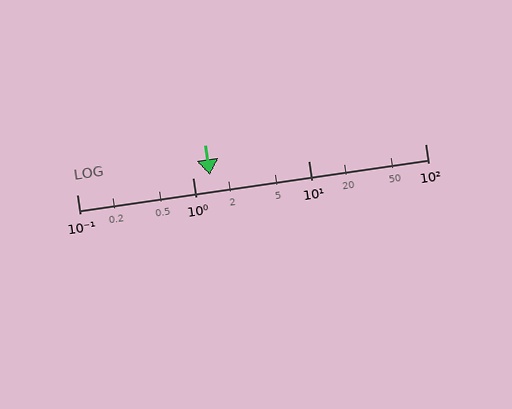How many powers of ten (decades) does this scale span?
The scale spans 3 decades, from 0.1 to 100.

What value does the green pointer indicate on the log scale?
The pointer indicates approximately 1.4.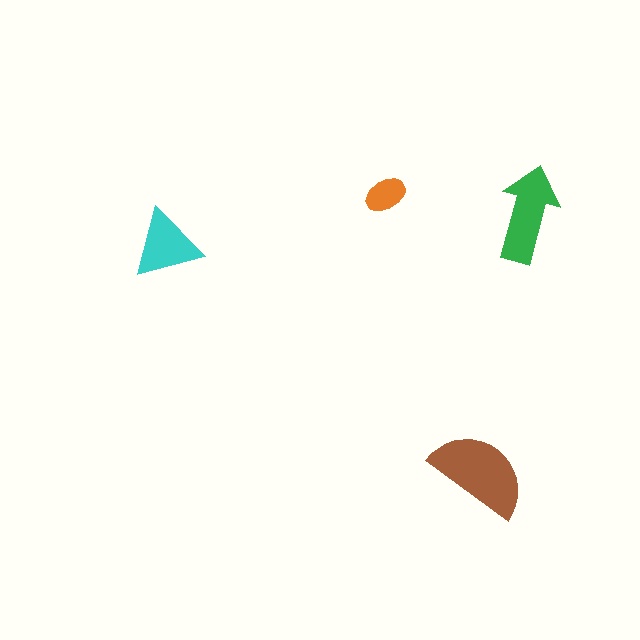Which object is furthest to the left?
The cyan triangle is leftmost.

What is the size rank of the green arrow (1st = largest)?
2nd.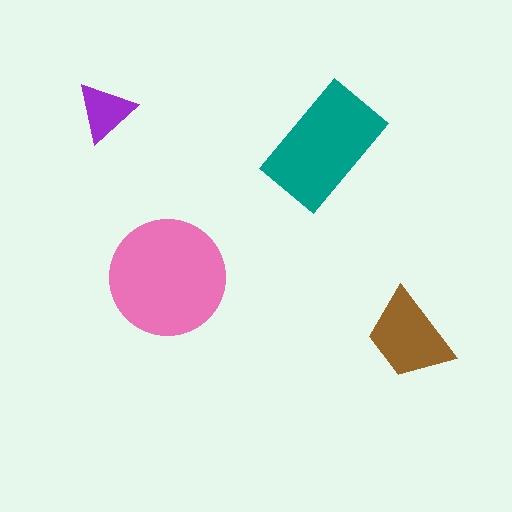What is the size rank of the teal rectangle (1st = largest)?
2nd.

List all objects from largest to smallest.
The pink circle, the teal rectangle, the brown trapezoid, the purple triangle.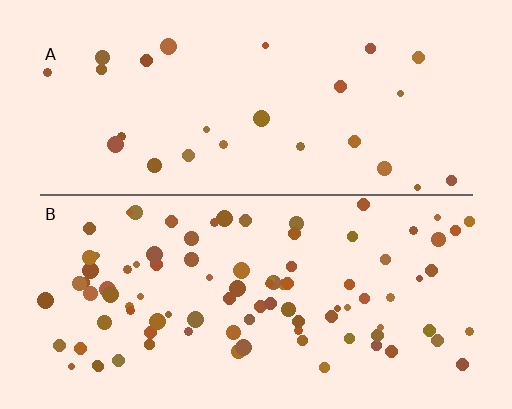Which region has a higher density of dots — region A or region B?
B (the bottom).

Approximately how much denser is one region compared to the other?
Approximately 3.4× — region B over region A.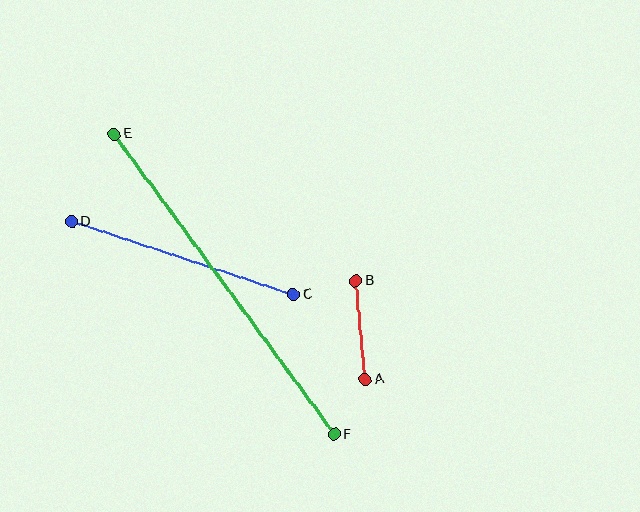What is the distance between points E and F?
The distance is approximately 372 pixels.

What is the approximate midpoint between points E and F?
The midpoint is at approximately (224, 284) pixels.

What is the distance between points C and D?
The distance is approximately 233 pixels.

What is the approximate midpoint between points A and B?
The midpoint is at approximately (360, 330) pixels.